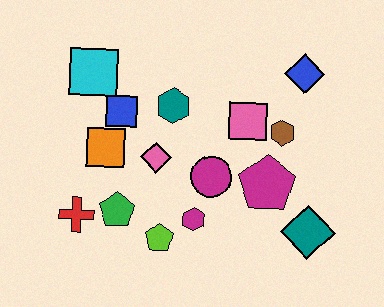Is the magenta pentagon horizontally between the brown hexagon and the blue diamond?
No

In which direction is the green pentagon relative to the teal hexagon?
The green pentagon is below the teal hexagon.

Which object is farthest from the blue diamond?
The red cross is farthest from the blue diamond.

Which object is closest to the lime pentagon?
The magenta hexagon is closest to the lime pentagon.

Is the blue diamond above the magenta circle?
Yes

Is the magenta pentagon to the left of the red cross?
No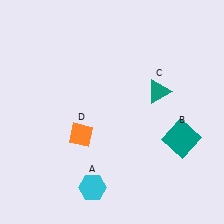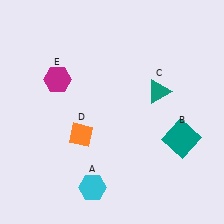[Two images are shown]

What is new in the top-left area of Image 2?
A magenta hexagon (E) was added in the top-left area of Image 2.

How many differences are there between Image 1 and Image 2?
There is 1 difference between the two images.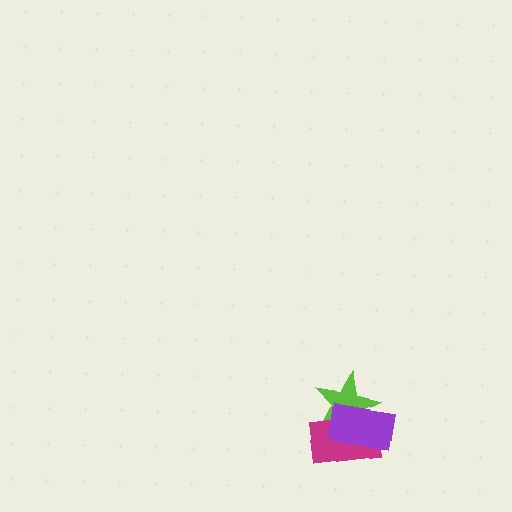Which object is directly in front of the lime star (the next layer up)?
The magenta rectangle is directly in front of the lime star.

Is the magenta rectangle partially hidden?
Yes, it is partially covered by another shape.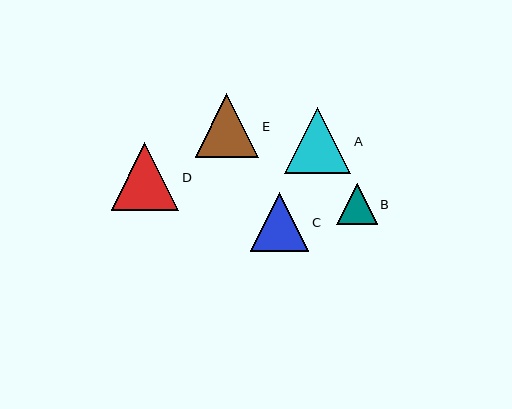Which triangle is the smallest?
Triangle B is the smallest with a size of approximately 40 pixels.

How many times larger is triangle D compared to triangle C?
Triangle D is approximately 1.1 times the size of triangle C.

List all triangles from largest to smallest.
From largest to smallest: D, A, E, C, B.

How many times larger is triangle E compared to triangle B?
Triangle E is approximately 1.6 times the size of triangle B.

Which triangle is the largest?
Triangle D is the largest with a size of approximately 68 pixels.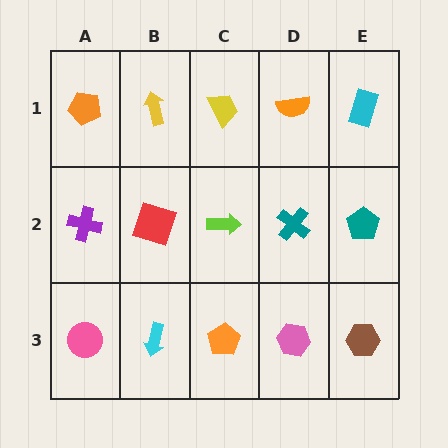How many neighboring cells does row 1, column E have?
2.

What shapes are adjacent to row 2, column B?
A yellow arrow (row 1, column B), a cyan arrow (row 3, column B), a purple cross (row 2, column A), a lime arrow (row 2, column C).